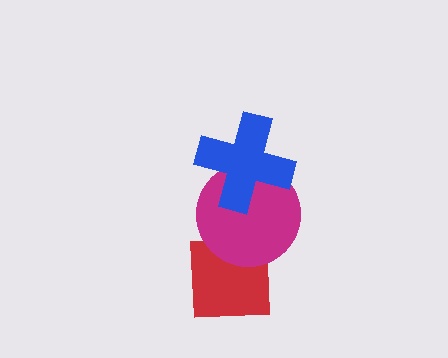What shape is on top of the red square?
The magenta circle is on top of the red square.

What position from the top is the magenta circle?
The magenta circle is 2nd from the top.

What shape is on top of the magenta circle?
The blue cross is on top of the magenta circle.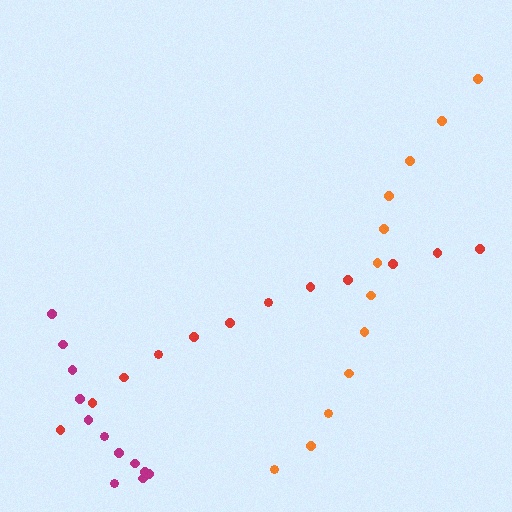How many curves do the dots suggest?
There are 3 distinct paths.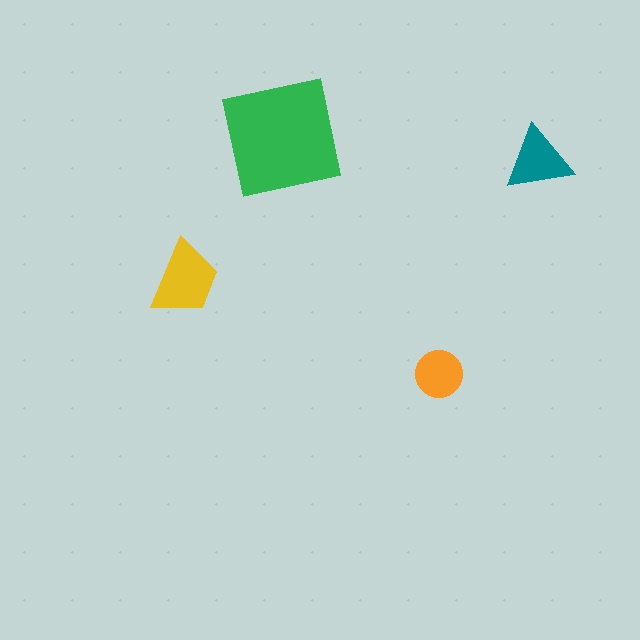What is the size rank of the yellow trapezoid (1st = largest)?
2nd.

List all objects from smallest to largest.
The orange circle, the teal triangle, the yellow trapezoid, the green square.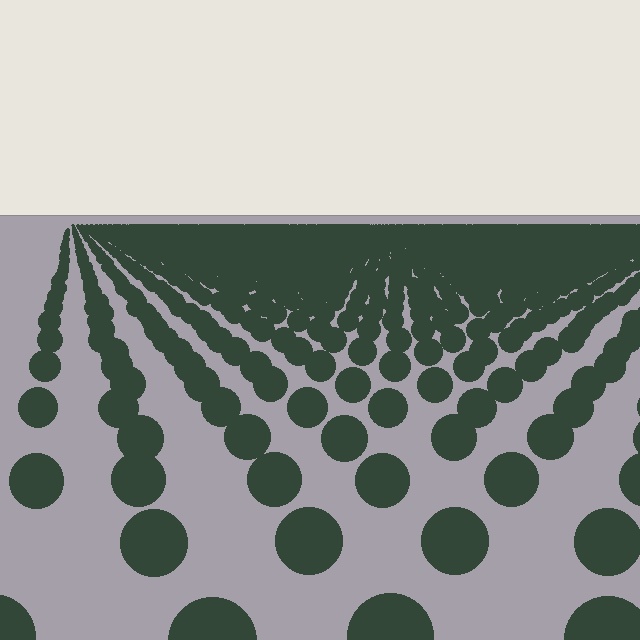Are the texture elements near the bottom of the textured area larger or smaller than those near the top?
Larger. Near the bottom, elements are closer to the viewer and appear at a bigger on-screen size.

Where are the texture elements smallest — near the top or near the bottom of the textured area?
Near the top.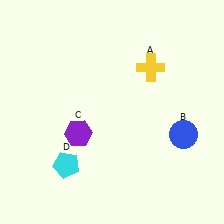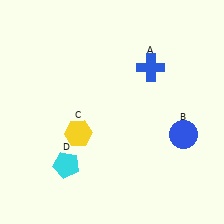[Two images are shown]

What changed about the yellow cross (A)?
In Image 1, A is yellow. In Image 2, it changed to blue.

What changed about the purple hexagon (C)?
In Image 1, C is purple. In Image 2, it changed to yellow.